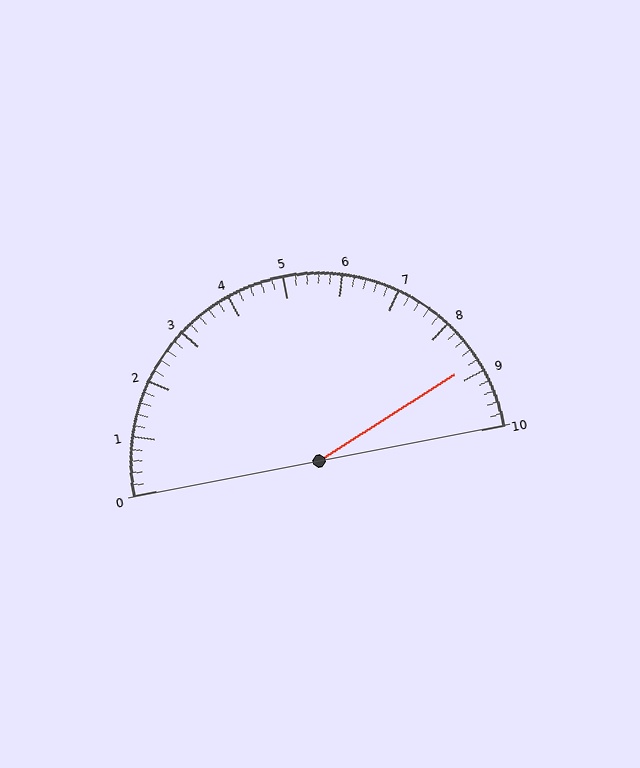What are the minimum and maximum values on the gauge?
The gauge ranges from 0 to 10.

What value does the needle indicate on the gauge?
The needle indicates approximately 8.8.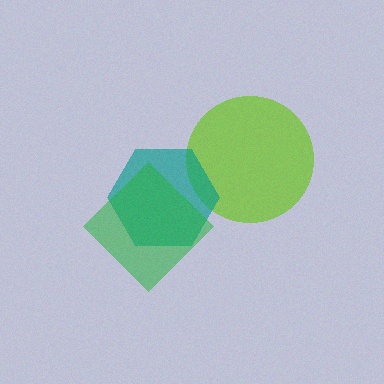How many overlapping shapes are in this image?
There are 3 overlapping shapes in the image.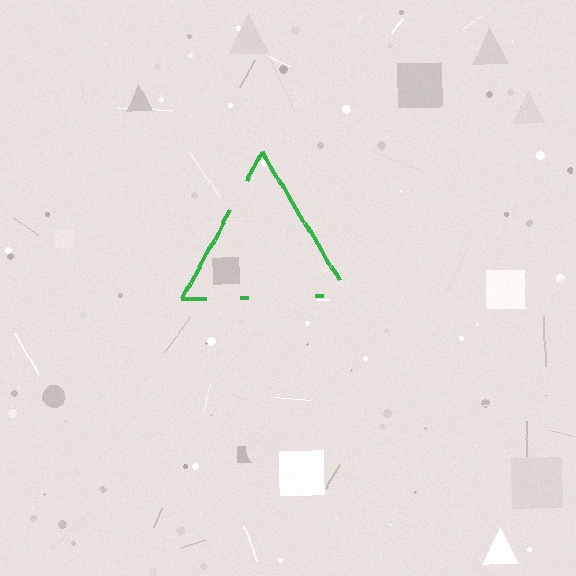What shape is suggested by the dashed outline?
The dashed outline suggests a triangle.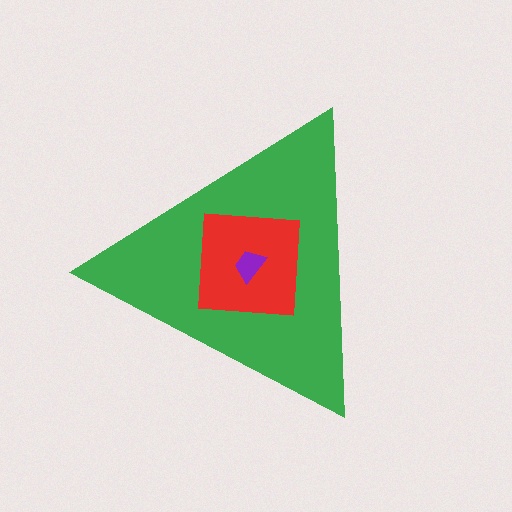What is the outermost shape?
The green triangle.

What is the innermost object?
The purple trapezoid.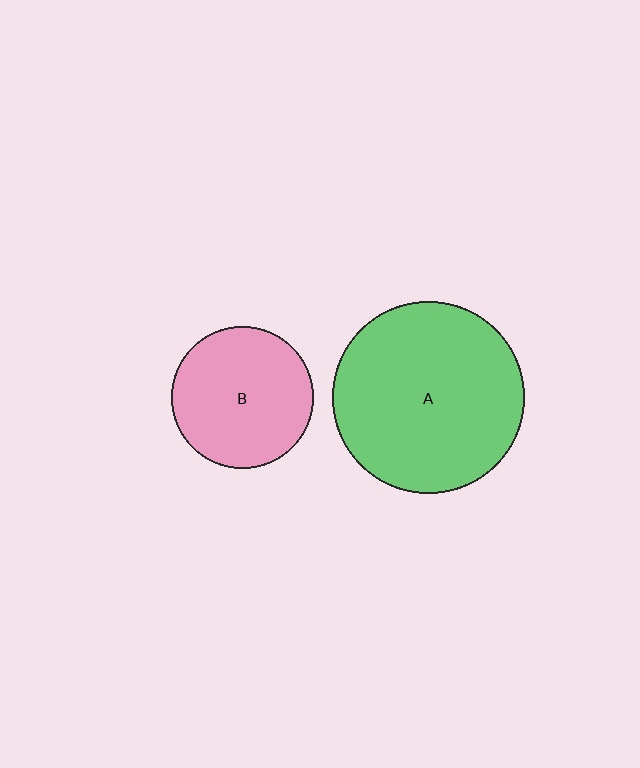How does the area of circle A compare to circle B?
Approximately 1.8 times.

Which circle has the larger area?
Circle A (green).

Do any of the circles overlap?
No, none of the circles overlap.